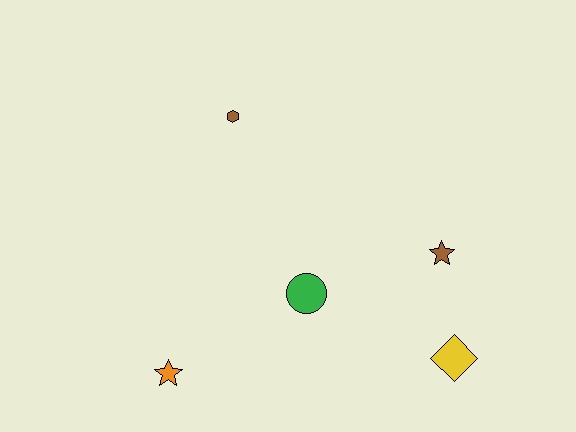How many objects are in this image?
There are 5 objects.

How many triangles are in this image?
There are no triangles.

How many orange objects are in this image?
There is 1 orange object.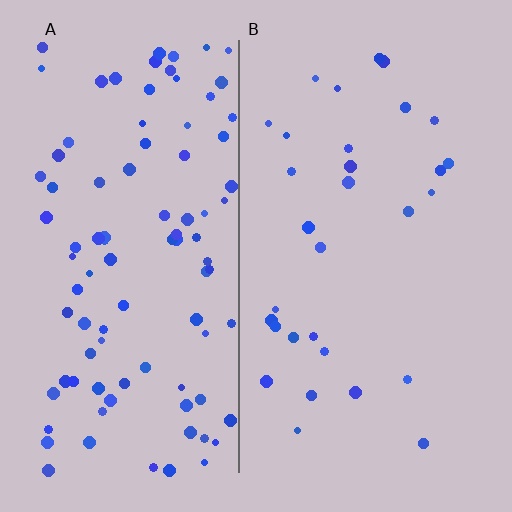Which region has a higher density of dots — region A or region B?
A (the left).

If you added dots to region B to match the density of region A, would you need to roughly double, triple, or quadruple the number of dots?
Approximately triple.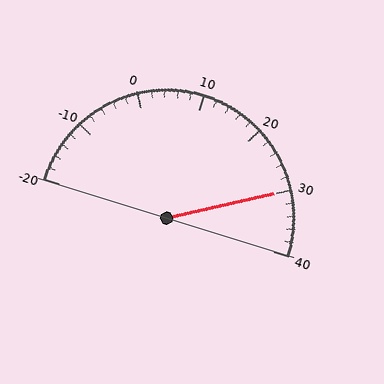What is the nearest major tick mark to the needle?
The nearest major tick mark is 30.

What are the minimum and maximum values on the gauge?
The gauge ranges from -20 to 40.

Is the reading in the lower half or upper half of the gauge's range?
The reading is in the upper half of the range (-20 to 40).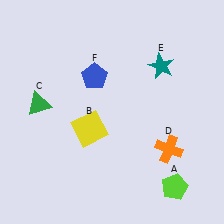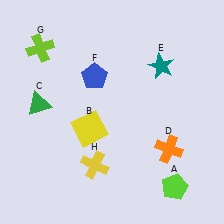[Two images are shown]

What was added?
A lime cross (G), a yellow cross (H) were added in Image 2.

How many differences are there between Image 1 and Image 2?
There are 2 differences between the two images.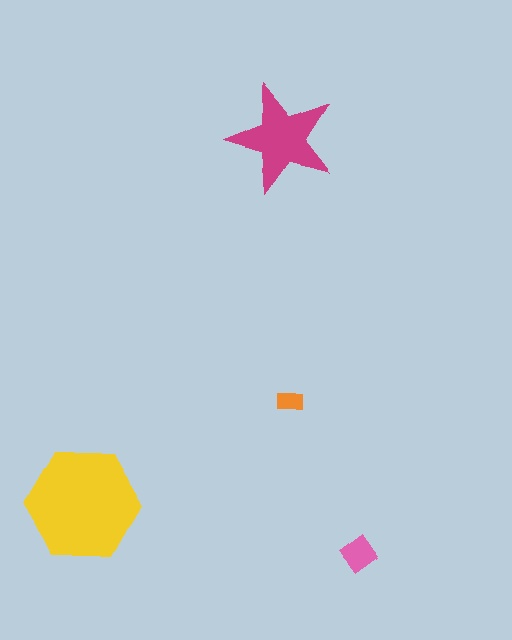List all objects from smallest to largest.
The orange rectangle, the pink diamond, the magenta star, the yellow hexagon.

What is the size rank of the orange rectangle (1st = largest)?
4th.